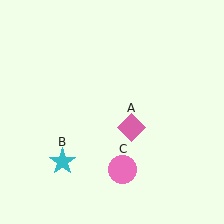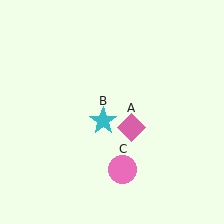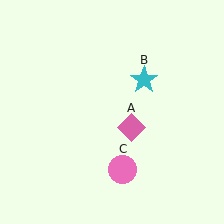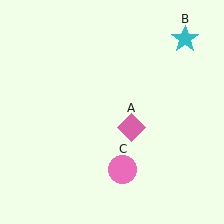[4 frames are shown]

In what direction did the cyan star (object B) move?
The cyan star (object B) moved up and to the right.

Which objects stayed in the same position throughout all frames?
Pink diamond (object A) and pink circle (object C) remained stationary.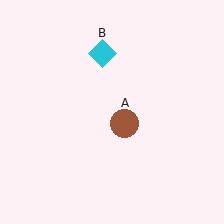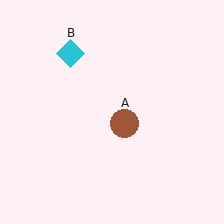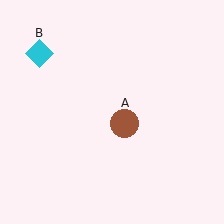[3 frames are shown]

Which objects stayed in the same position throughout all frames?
Brown circle (object A) remained stationary.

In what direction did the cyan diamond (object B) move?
The cyan diamond (object B) moved left.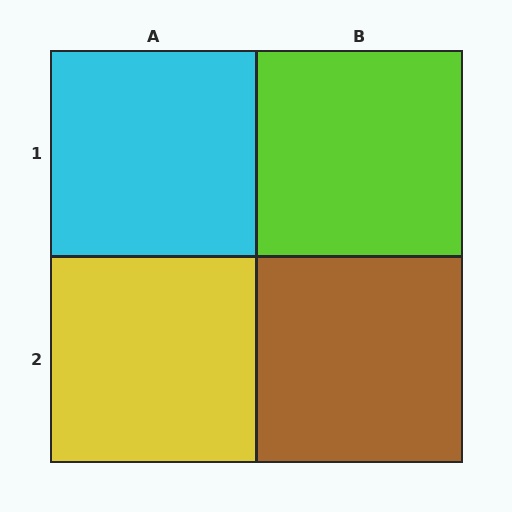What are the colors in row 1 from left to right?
Cyan, lime.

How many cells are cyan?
1 cell is cyan.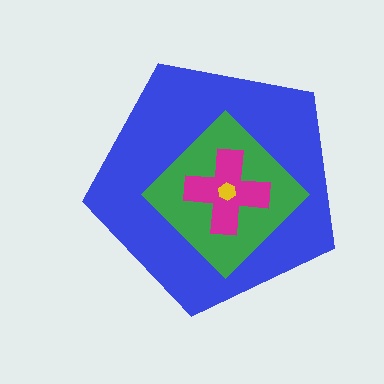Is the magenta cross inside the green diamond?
Yes.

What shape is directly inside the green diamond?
The magenta cross.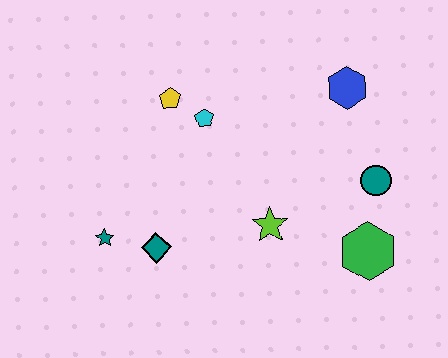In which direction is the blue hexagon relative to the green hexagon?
The blue hexagon is above the green hexagon.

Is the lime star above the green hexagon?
Yes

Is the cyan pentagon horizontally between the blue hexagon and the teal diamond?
Yes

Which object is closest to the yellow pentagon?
The cyan pentagon is closest to the yellow pentagon.